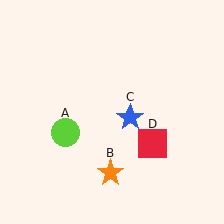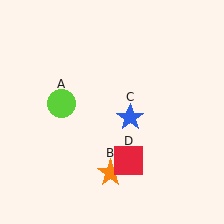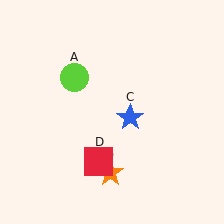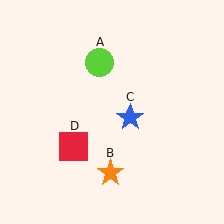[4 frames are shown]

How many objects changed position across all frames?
2 objects changed position: lime circle (object A), red square (object D).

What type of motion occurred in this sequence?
The lime circle (object A), red square (object D) rotated clockwise around the center of the scene.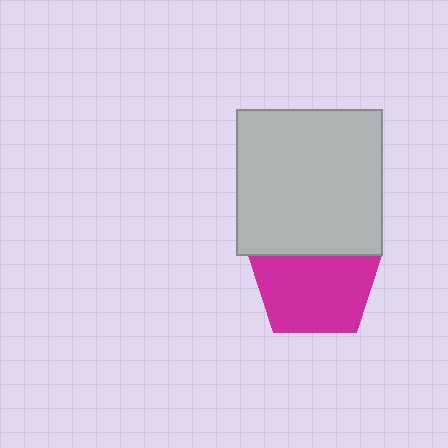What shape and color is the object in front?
The object in front is a light gray square.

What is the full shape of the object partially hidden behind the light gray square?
The partially hidden object is a magenta pentagon.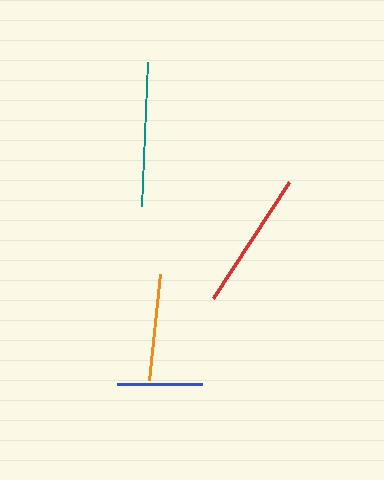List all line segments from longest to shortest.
From longest to shortest: teal, red, orange, blue.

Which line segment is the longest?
The teal line is the longest at approximately 143 pixels.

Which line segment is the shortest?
The blue line is the shortest at approximately 84 pixels.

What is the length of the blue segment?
The blue segment is approximately 84 pixels long.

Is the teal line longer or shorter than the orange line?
The teal line is longer than the orange line.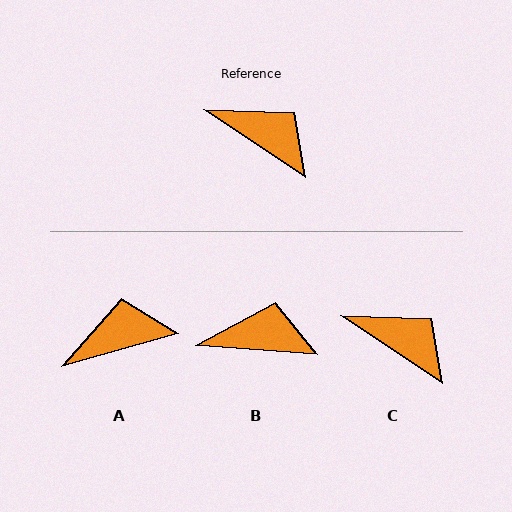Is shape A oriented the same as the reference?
No, it is off by about 50 degrees.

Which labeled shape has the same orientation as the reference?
C.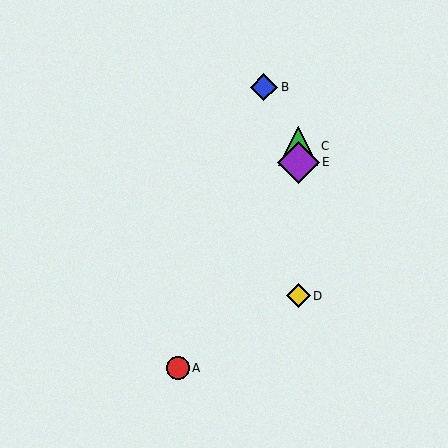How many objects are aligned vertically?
3 objects (C, D, E) are aligned vertically.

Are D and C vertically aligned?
Yes, both are at x≈298.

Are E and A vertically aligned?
No, E is at x≈298 and A is at x≈178.